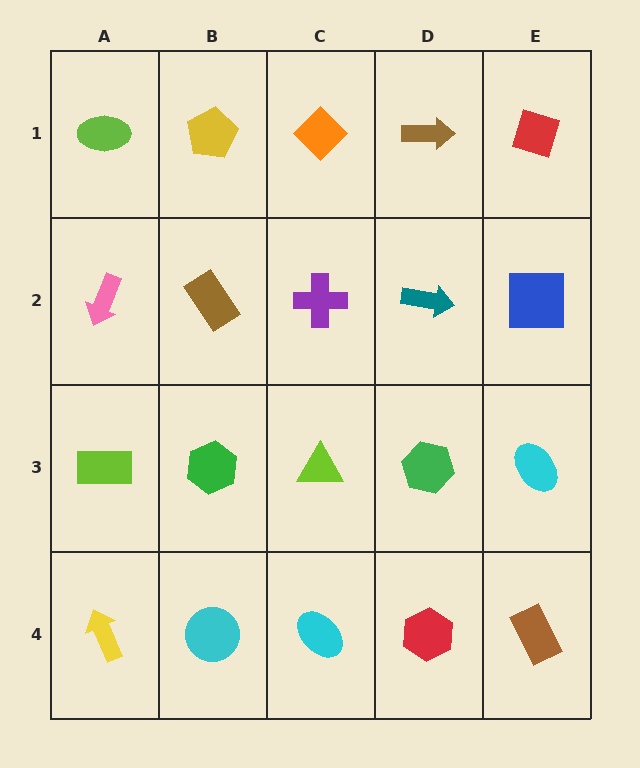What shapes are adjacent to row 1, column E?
A blue square (row 2, column E), a brown arrow (row 1, column D).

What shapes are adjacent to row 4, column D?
A green hexagon (row 3, column D), a cyan ellipse (row 4, column C), a brown rectangle (row 4, column E).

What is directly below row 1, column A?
A pink arrow.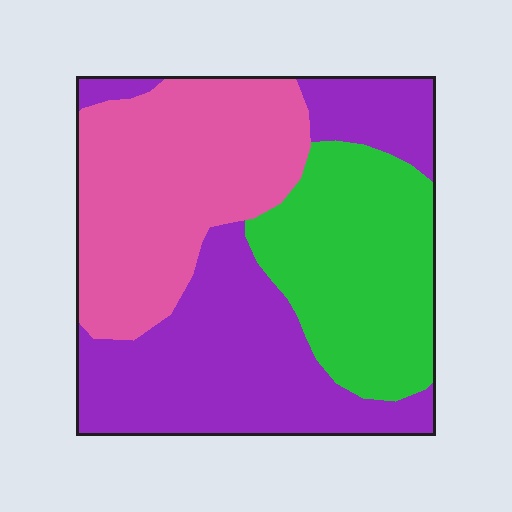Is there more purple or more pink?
Purple.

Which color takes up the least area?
Green, at roughly 25%.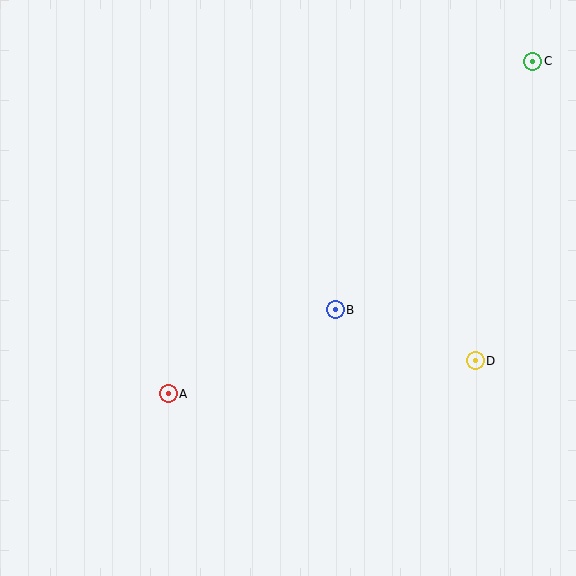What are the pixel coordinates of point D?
Point D is at (475, 361).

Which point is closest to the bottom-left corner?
Point A is closest to the bottom-left corner.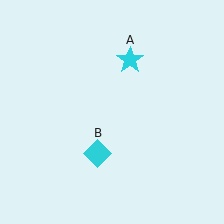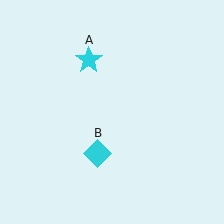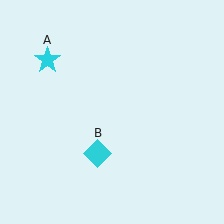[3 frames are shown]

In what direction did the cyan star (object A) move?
The cyan star (object A) moved left.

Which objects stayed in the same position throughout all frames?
Cyan diamond (object B) remained stationary.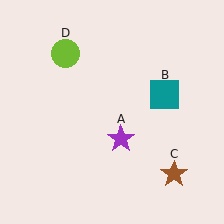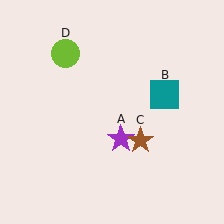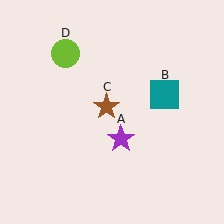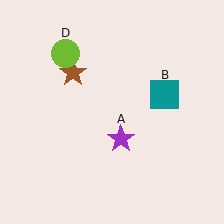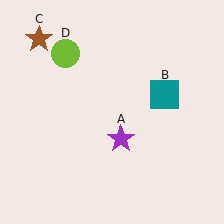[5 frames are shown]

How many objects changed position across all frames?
1 object changed position: brown star (object C).